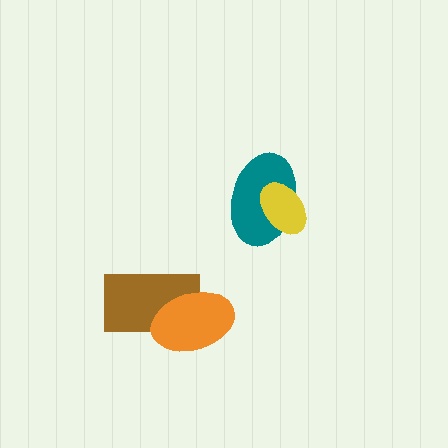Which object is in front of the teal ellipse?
The yellow ellipse is in front of the teal ellipse.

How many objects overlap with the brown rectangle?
1 object overlaps with the brown rectangle.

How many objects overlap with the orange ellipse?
1 object overlaps with the orange ellipse.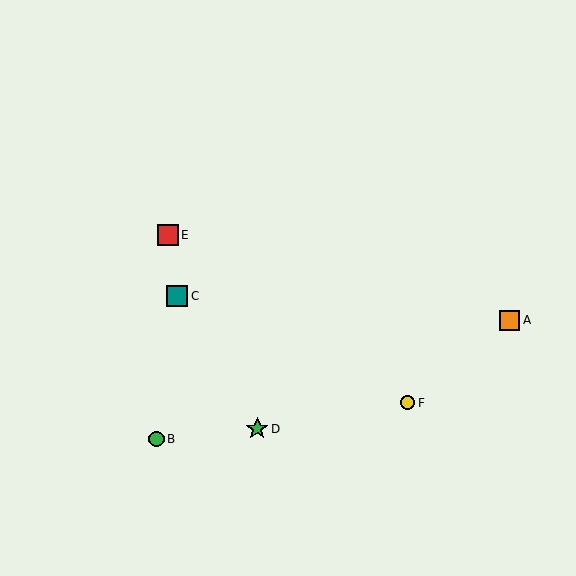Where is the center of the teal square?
The center of the teal square is at (177, 296).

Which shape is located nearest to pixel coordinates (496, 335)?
The orange square (labeled A) at (509, 320) is nearest to that location.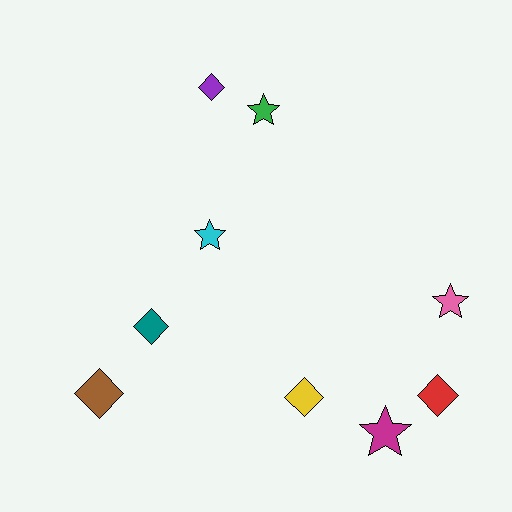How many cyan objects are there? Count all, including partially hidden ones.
There is 1 cyan object.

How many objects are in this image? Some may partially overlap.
There are 9 objects.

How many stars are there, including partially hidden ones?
There are 4 stars.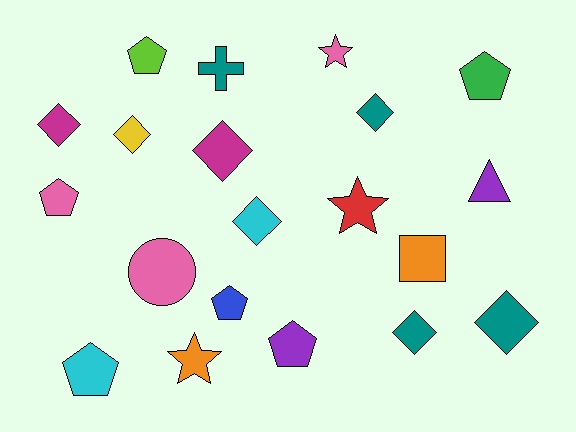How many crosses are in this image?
There is 1 cross.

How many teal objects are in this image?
There are 4 teal objects.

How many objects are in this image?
There are 20 objects.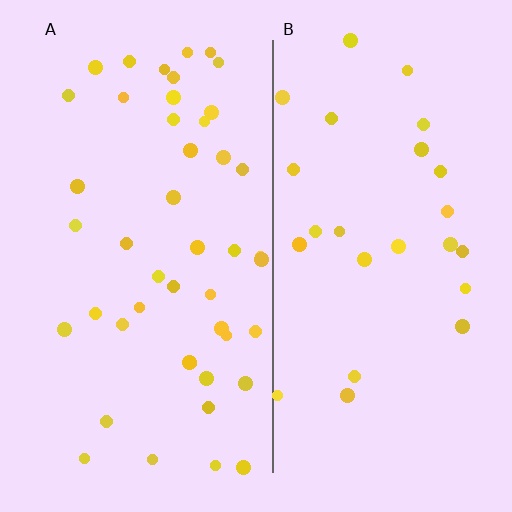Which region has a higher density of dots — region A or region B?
A (the left).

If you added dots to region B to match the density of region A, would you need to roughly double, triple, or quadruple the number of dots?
Approximately double.